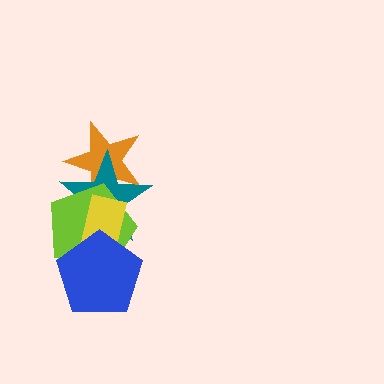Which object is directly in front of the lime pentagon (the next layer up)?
The yellow rectangle is directly in front of the lime pentagon.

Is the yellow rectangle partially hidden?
Yes, it is partially covered by another shape.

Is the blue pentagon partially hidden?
No, no other shape covers it.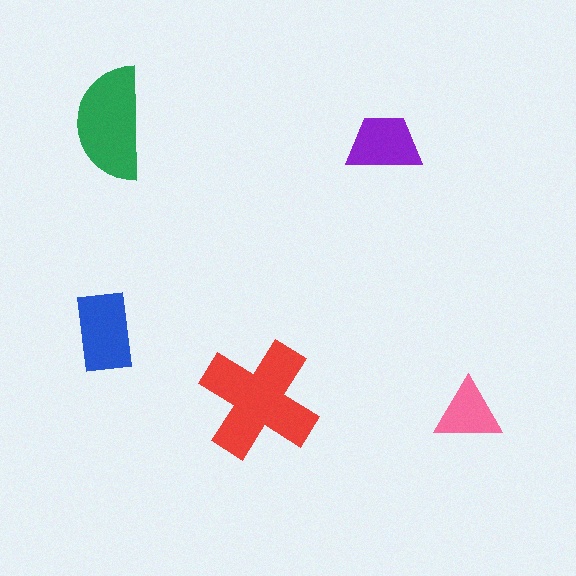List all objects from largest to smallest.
The red cross, the green semicircle, the blue rectangle, the purple trapezoid, the pink triangle.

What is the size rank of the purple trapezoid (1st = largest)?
4th.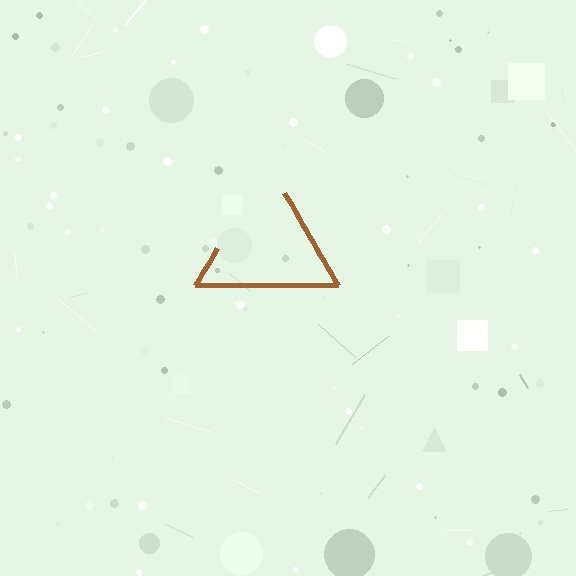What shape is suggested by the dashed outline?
The dashed outline suggests a triangle.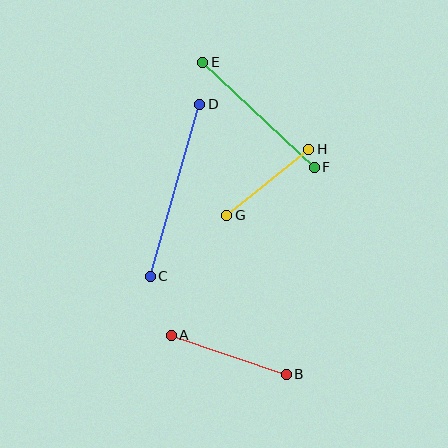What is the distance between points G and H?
The distance is approximately 105 pixels.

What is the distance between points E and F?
The distance is approximately 153 pixels.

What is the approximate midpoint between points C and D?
The midpoint is at approximately (175, 190) pixels.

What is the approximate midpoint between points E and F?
The midpoint is at approximately (258, 115) pixels.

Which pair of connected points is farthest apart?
Points C and D are farthest apart.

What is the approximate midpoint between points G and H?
The midpoint is at approximately (268, 182) pixels.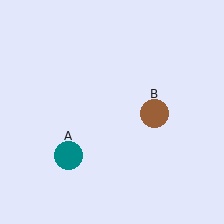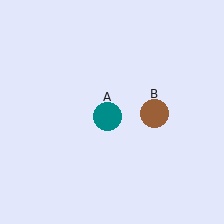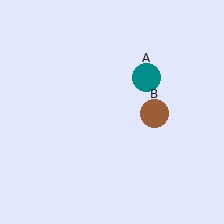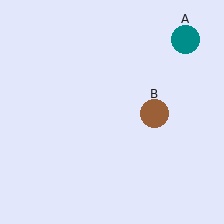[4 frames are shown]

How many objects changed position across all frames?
1 object changed position: teal circle (object A).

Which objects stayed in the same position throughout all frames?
Brown circle (object B) remained stationary.